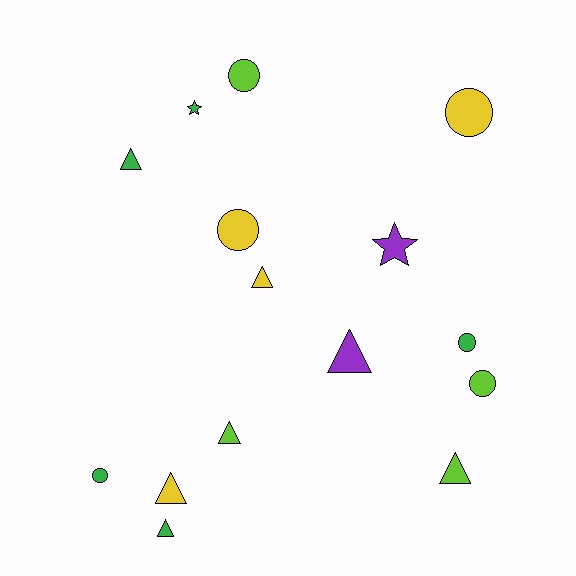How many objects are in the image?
There are 15 objects.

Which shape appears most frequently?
Triangle, with 7 objects.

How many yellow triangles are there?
There are 2 yellow triangles.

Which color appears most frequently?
Green, with 5 objects.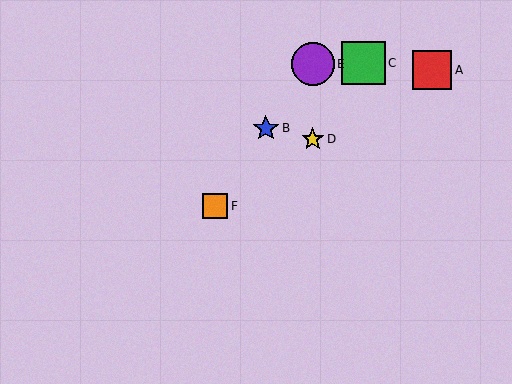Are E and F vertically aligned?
No, E is at x≈313 and F is at x≈215.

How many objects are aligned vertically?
2 objects (D, E) are aligned vertically.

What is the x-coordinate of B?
Object B is at x≈266.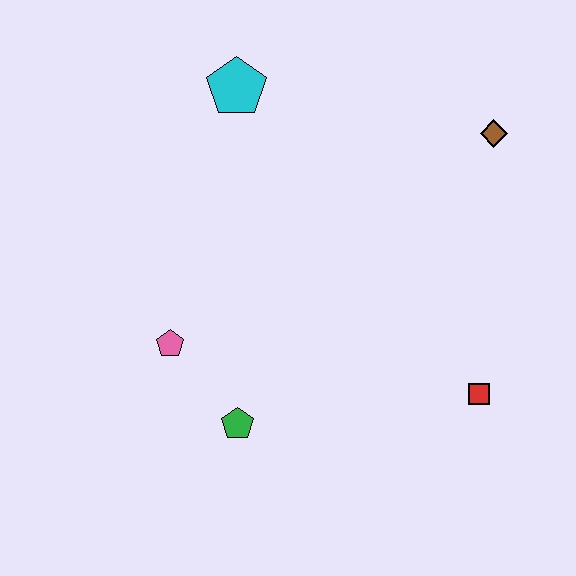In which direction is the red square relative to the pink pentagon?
The red square is to the right of the pink pentagon.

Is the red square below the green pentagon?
No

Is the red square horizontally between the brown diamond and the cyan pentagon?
Yes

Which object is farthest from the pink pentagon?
The brown diamond is farthest from the pink pentagon.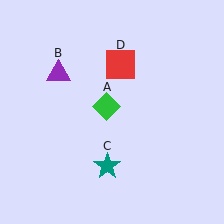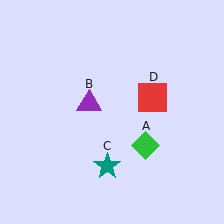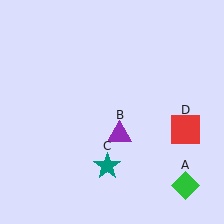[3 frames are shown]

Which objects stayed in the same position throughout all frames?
Teal star (object C) remained stationary.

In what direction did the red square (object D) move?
The red square (object D) moved down and to the right.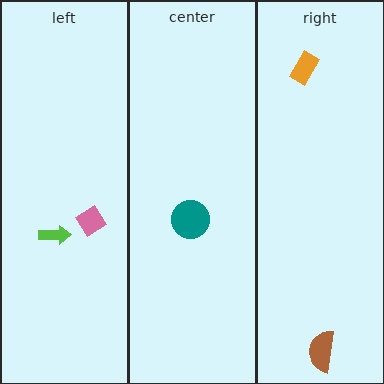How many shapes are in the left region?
2.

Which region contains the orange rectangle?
The right region.